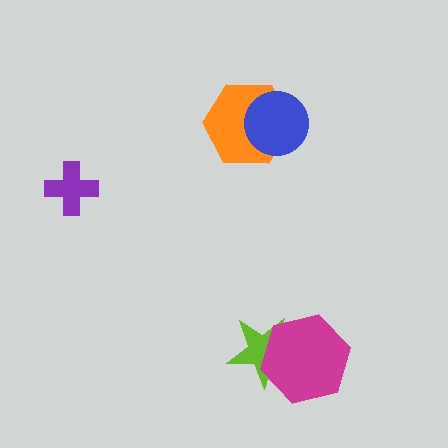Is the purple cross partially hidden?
No, no other shape covers it.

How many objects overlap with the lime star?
1 object overlaps with the lime star.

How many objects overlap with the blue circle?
1 object overlaps with the blue circle.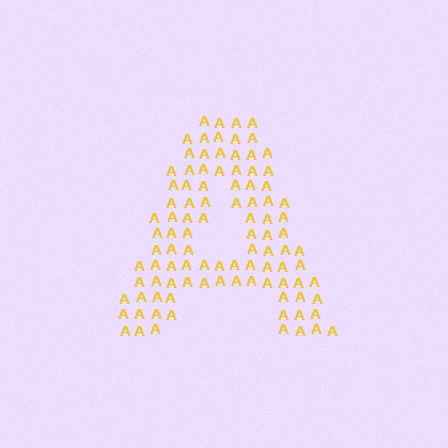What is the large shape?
The large shape is the letter A.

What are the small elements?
The small elements are letter A's.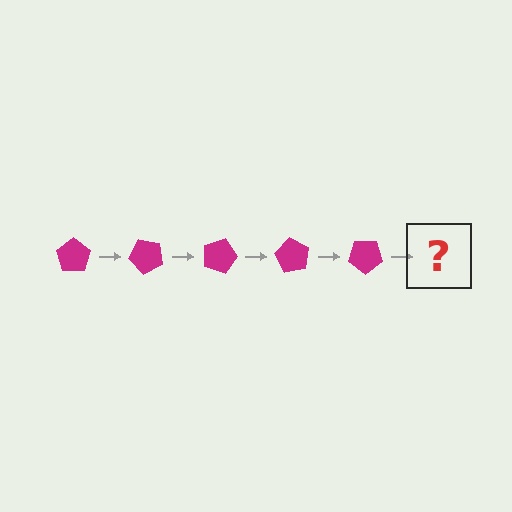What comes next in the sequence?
The next element should be a magenta pentagon rotated 225 degrees.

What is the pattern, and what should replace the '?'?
The pattern is that the pentagon rotates 45 degrees each step. The '?' should be a magenta pentagon rotated 225 degrees.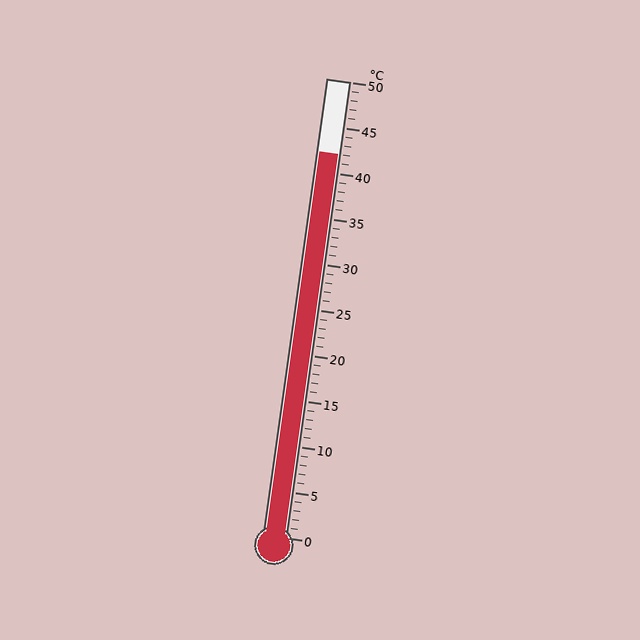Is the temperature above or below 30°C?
The temperature is above 30°C.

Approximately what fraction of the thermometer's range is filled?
The thermometer is filled to approximately 85% of its range.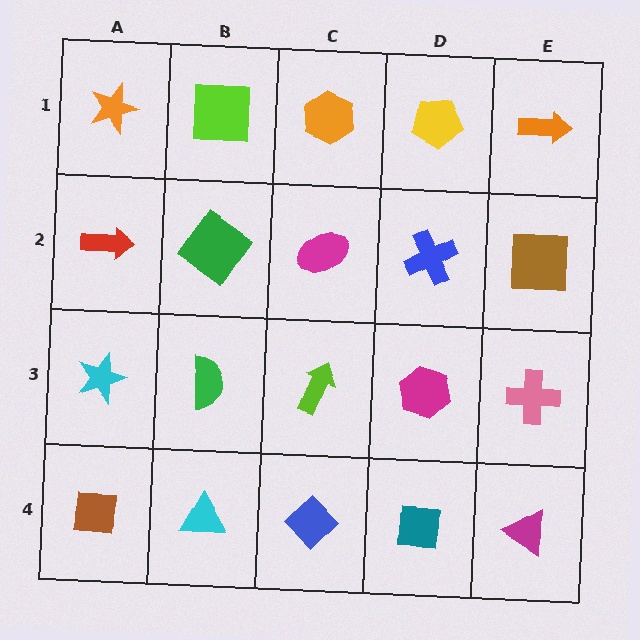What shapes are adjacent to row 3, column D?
A blue cross (row 2, column D), a teal square (row 4, column D), a lime arrow (row 3, column C), a pink cross (row 3, column E).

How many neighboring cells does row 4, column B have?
3.